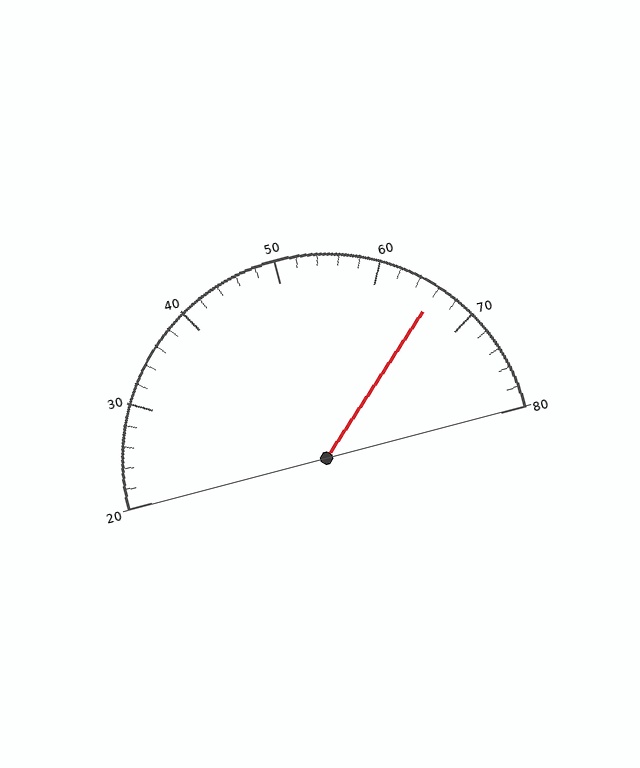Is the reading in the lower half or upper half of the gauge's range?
The reading is in the upper half of the range (20 to 80).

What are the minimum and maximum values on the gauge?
The gauge ranges from 20 to 80.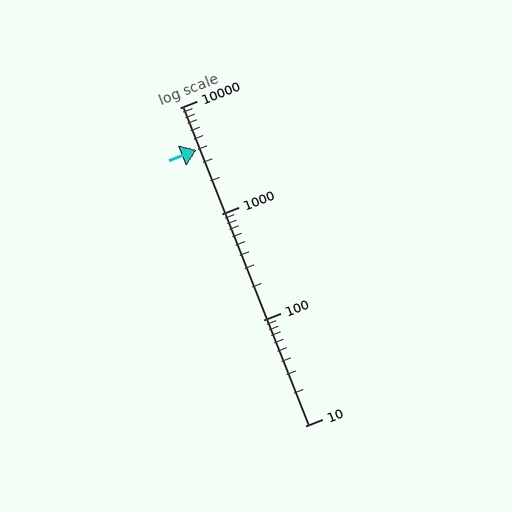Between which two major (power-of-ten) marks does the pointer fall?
The pointer is between 1000 and 10000.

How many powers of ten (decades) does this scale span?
The scale spans 3 decades, from 10 to 10000.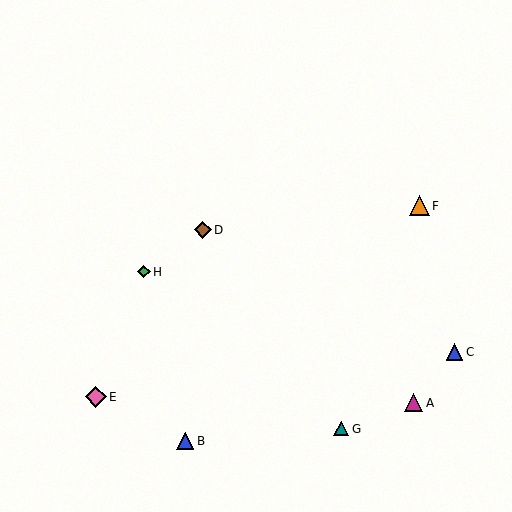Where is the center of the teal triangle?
The center of the teal triangle is at (341, 429).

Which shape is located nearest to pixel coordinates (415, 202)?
The orange triangle (labeled F) at (419, 206) is nearest to that location.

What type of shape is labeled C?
Shape C is a blue triangle.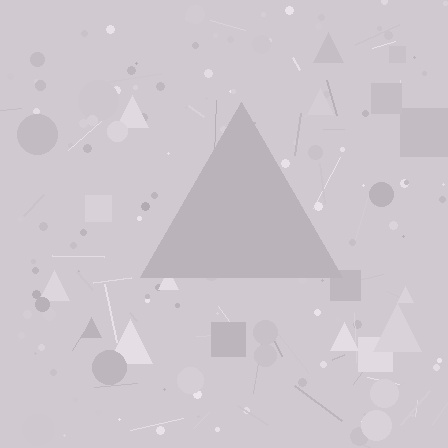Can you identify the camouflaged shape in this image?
The camouflaged shape is a triangle.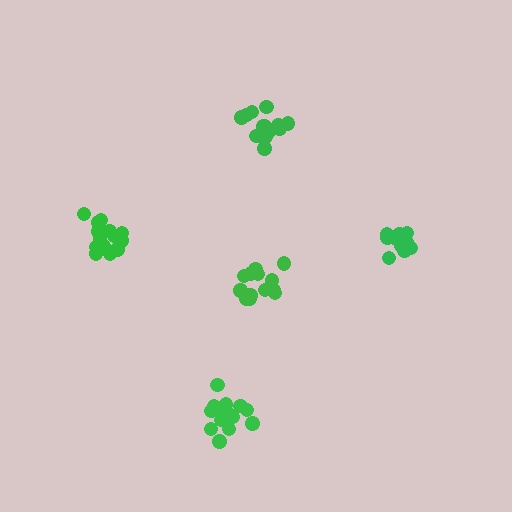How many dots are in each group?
Group 1: 15 dots, Group 2: 12 dots, Group 3: 14 dots, Group 4: 16 dots, Group 5: 17 dots (74 total).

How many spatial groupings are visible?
There are 5 spatial groupings.